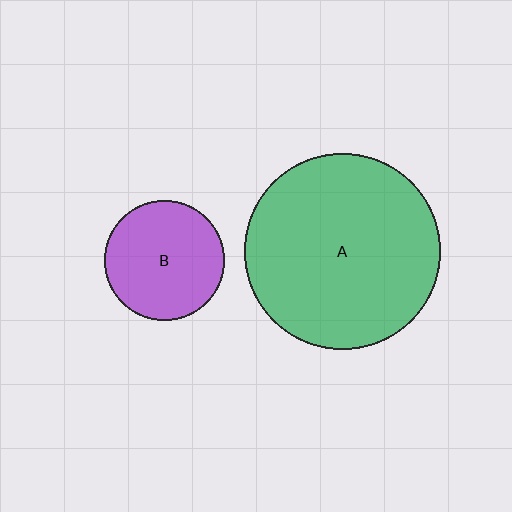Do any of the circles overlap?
No, none of the circles overlap.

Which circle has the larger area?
Circle A (green).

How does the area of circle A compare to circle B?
Approximately 2.7 times.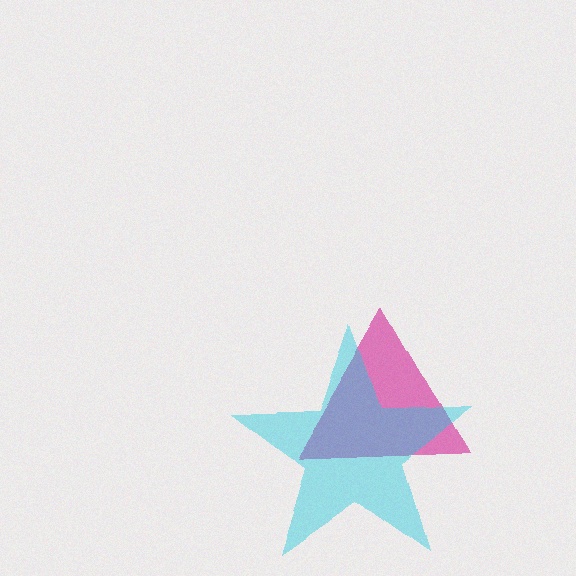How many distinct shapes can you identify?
There are 2 distinct shapes: a magenta triangle, a cyan star.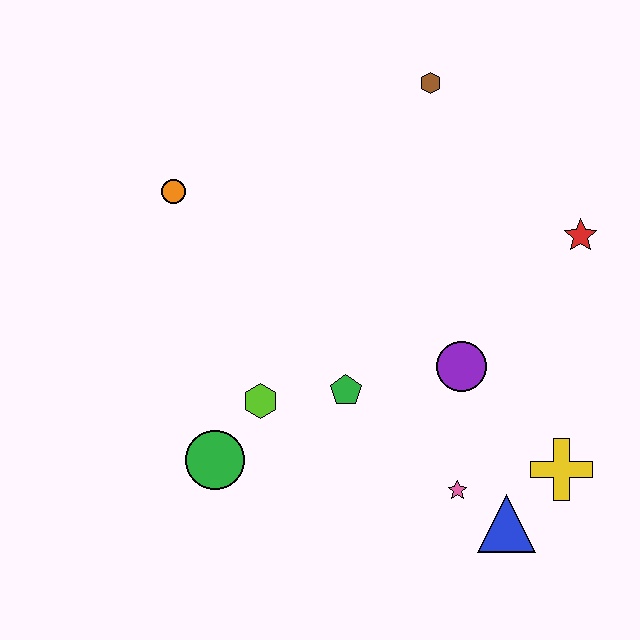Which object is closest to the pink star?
The blue triangle is closest to the pink star.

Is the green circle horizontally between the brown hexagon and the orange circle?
Yes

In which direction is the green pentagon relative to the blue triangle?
The green pentagon is to the left of the blue triangle.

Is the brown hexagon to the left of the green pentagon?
No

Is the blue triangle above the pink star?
No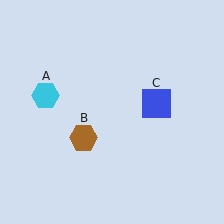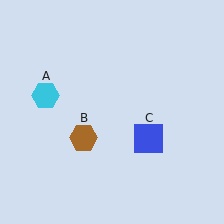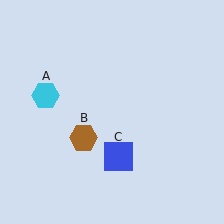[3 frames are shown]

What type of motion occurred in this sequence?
The blue square (object C) rotated clockwise around the center of the scene.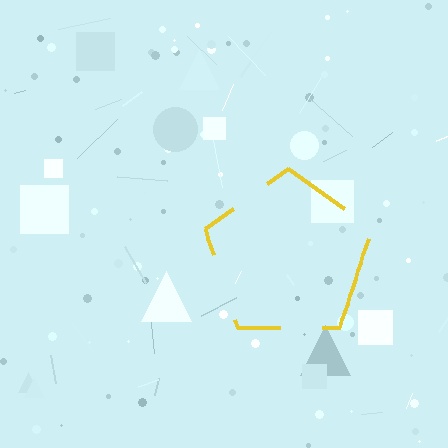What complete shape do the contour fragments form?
The contour fragments form a pentagon.